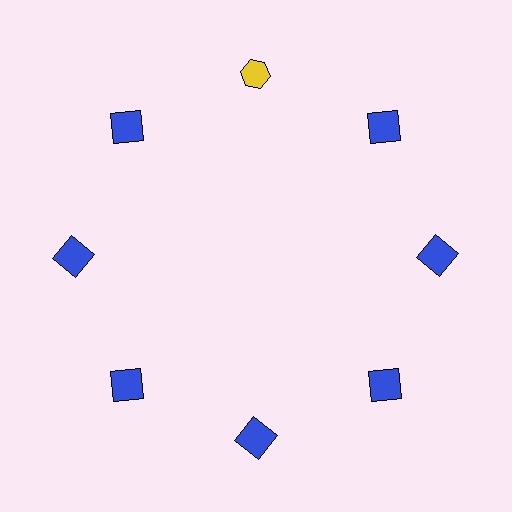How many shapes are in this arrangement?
There are 8 shapes arranged in a ring pattern.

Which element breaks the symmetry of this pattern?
The yellow hexagon at roughly the 12 o'clock position breaks the symmetry. All other shapes are blue squares.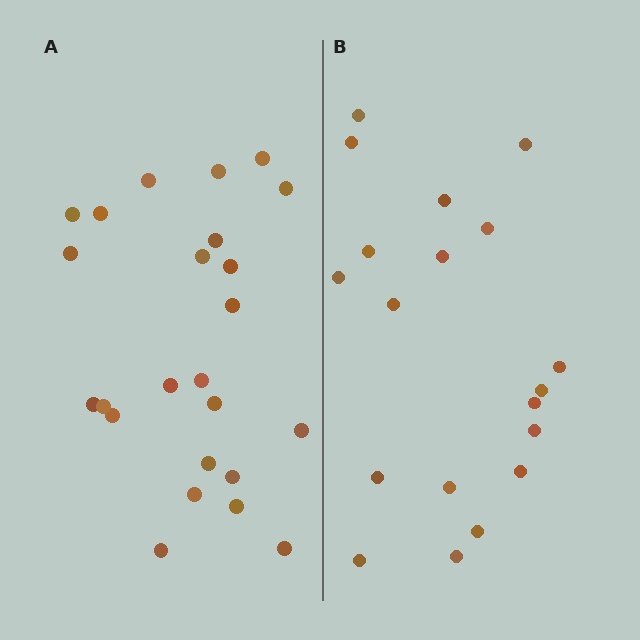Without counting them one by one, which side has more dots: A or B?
Region A (the left region) has more dots.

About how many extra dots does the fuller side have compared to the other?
Region A has about 5 more dots than region B.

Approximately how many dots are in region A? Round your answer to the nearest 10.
About 20 dots. (The exact count is 24, which rounds to 20.)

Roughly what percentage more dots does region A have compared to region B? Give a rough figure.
About 25% more.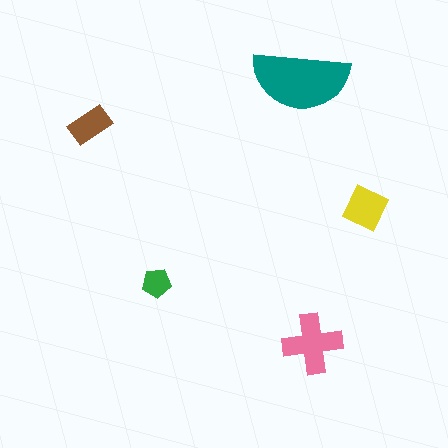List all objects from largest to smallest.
The teal semicircle, the pink cross, the yellow square, the brown rectangle, the green pentagon.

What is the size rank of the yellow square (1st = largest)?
3rd.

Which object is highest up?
The teal semicircle is topmost.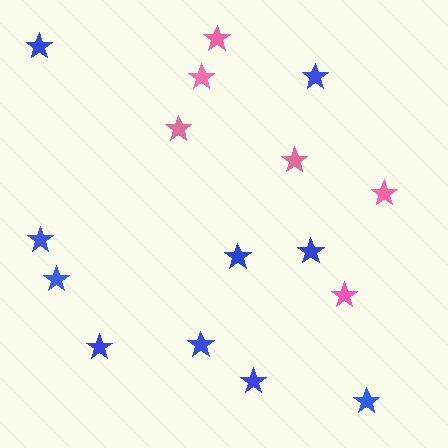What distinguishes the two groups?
There are 2 groups: one group of pink stars (6) and one group of blue stars (10).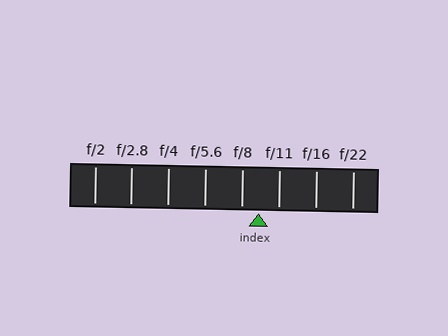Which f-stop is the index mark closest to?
The index mark is closest to f/8.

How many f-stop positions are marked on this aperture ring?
There are 8 f-stop positions marked.